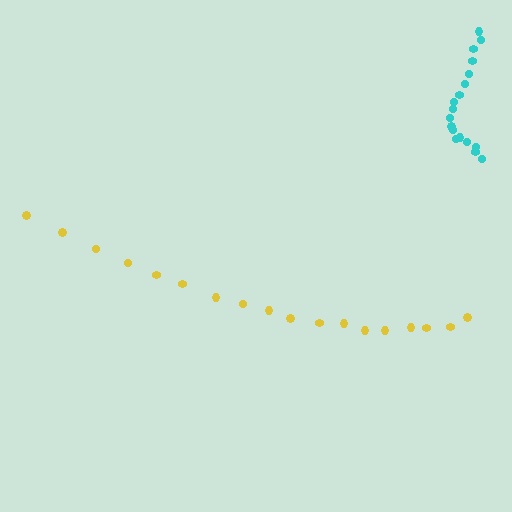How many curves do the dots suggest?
There are 2 distinct paths.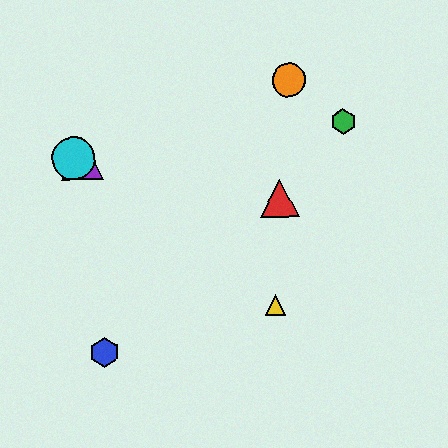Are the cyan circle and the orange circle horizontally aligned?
No, the cyan circle is at y≈159 and the orange circle is at y≈80.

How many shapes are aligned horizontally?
2 shapes (the purple triangle, the cyan circle) are aligned horizontally.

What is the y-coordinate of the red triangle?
The red triangle is at y≈198.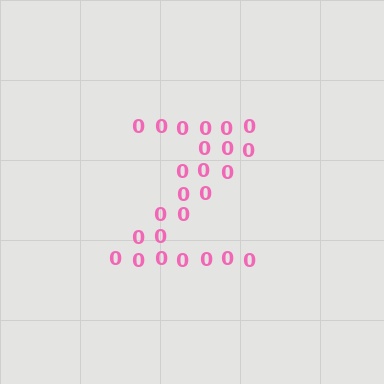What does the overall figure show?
The overall figure shows the letter Z.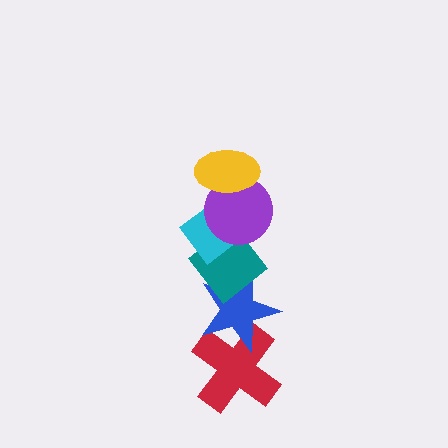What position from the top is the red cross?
The red cross is 6th from the top.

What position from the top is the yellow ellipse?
The yellow ellipse is 1st from the top.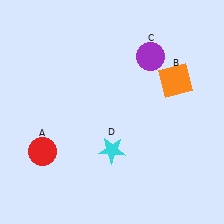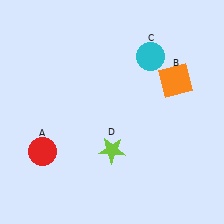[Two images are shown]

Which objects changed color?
C changed from purple to cyan. D changed from cyan to lime.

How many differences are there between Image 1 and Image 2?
There are 2 differences between the two images.